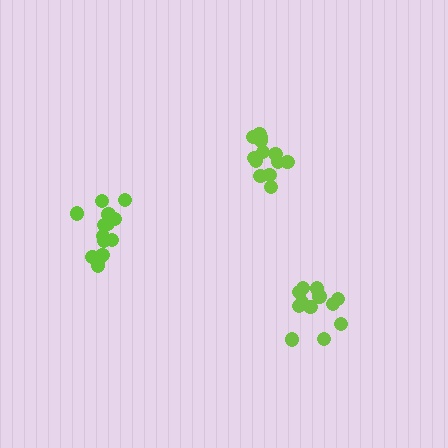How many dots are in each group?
Group 1: 12 dots, Group 2: 14 dots, Group 3: 13 dots (39 total).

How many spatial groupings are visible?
There are 3 spatial groupings.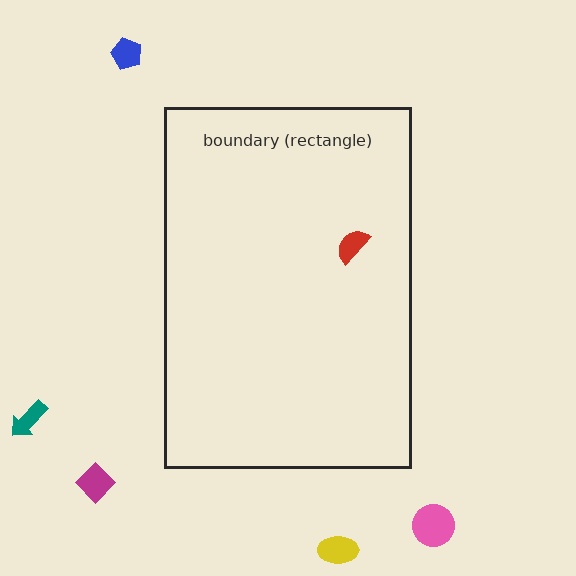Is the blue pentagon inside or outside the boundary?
Outside.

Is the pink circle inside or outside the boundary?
Outside.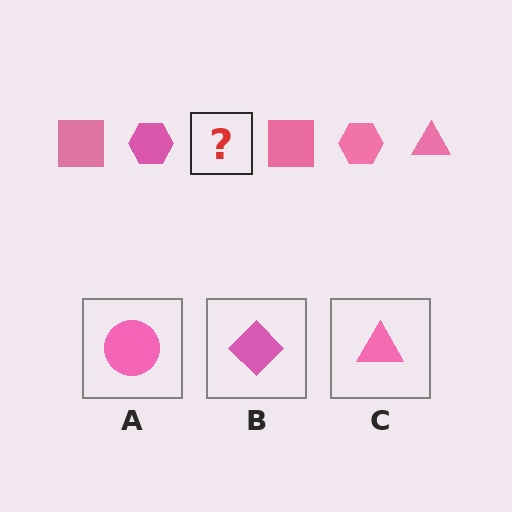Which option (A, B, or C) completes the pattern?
C.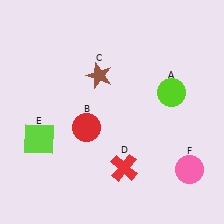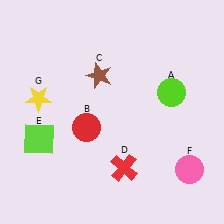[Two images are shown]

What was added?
A yellow star (G) was added in Image 2.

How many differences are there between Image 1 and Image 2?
There is 1 difference between the two images.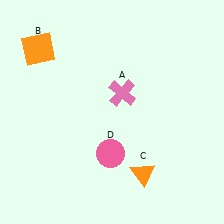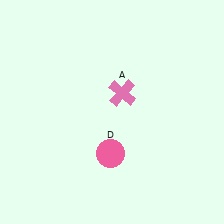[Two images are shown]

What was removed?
The orange triangle (C), the orange square (B) were removed in Image 2.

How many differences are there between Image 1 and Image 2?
There are 2 differences between the two images.